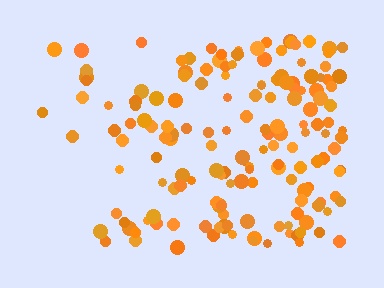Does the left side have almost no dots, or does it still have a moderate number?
Still a moderate number, just noticeably fewer than the right.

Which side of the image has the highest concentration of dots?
The right.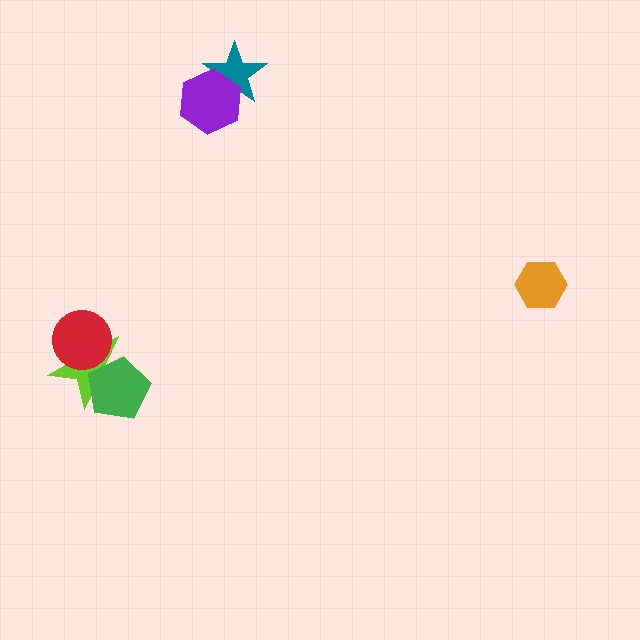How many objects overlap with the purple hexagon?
1 object overlaps with the purple hexagon.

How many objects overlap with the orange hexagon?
0 objects overlap with the orange hexagon.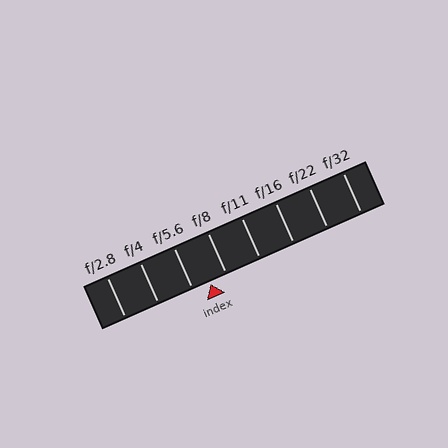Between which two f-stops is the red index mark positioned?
The index mark is between f/5.6 and f/8.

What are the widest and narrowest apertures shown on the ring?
The widest aperture shown is f/2.8 and the narrowest is f/32.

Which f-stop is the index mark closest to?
The index mark is closest to f/5.6.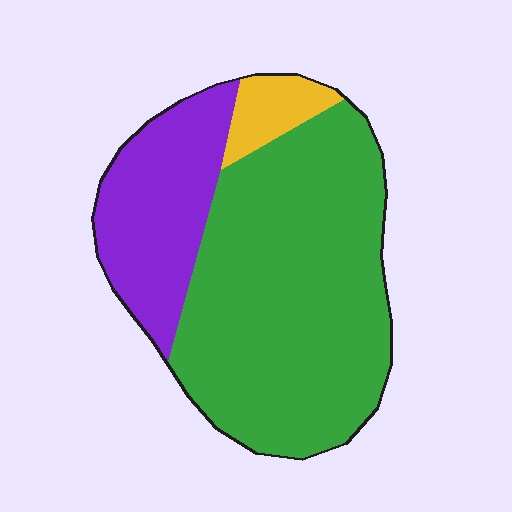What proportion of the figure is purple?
Purple takes up about one quarter (1/4) of the figure.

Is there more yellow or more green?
Green.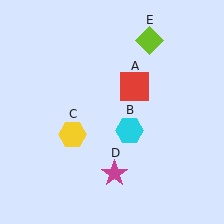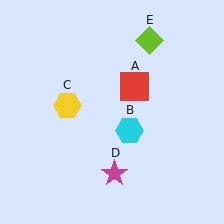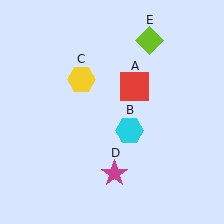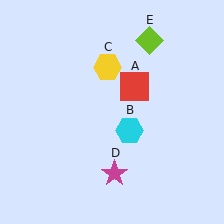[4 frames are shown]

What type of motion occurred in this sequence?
The yellow hexagon (object C) rotated clockwise around the center of the scene.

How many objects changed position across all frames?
1 object changed position: yellow hexagon (object C).